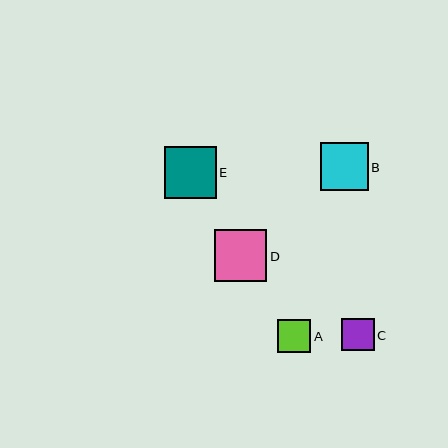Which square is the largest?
Square D is the largest with a size of approximately 52 pixels.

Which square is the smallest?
Square C is the smallest with a size of approximately 33 pixels.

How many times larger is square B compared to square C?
Square B is approximately 1.5 times the size of square C.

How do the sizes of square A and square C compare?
Square A and square C are approximately the same size.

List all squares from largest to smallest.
From largest to smallest: D, E, B, A, C.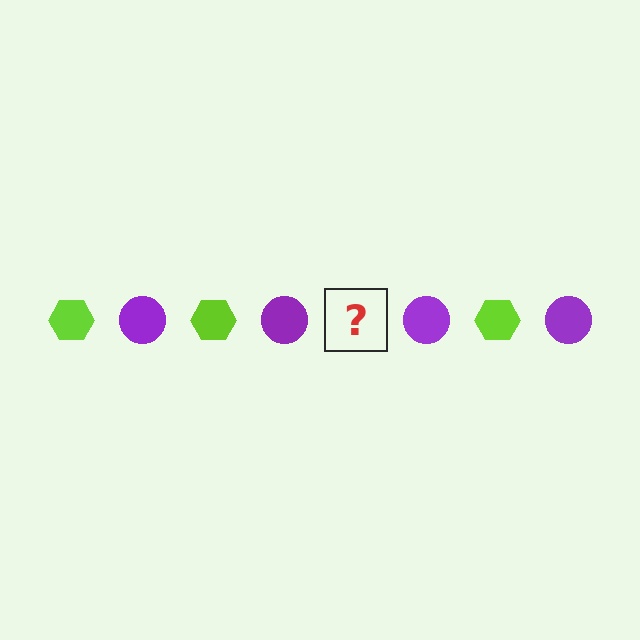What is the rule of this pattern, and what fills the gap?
The rule is that the pattern alternates between lime hexagon and purple circle. The gap should be filled with a lime hexagon.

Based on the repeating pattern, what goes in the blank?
The blank should be a lime hexagon.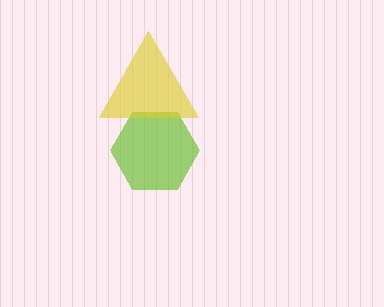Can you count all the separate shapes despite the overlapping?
Yes, there are 2 separate shapes.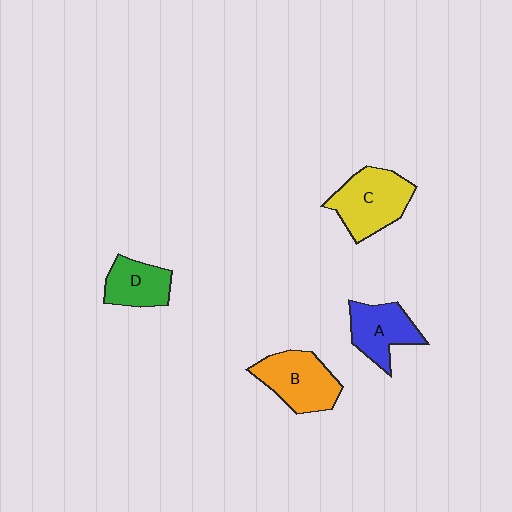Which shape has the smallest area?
Shape D (green).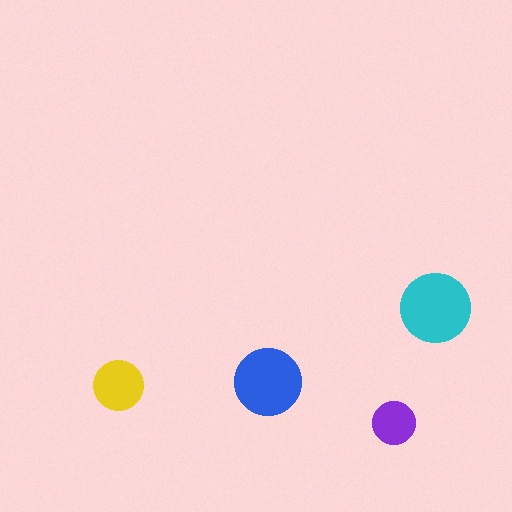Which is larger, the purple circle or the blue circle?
The blue one.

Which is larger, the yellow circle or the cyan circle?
The cyan one.